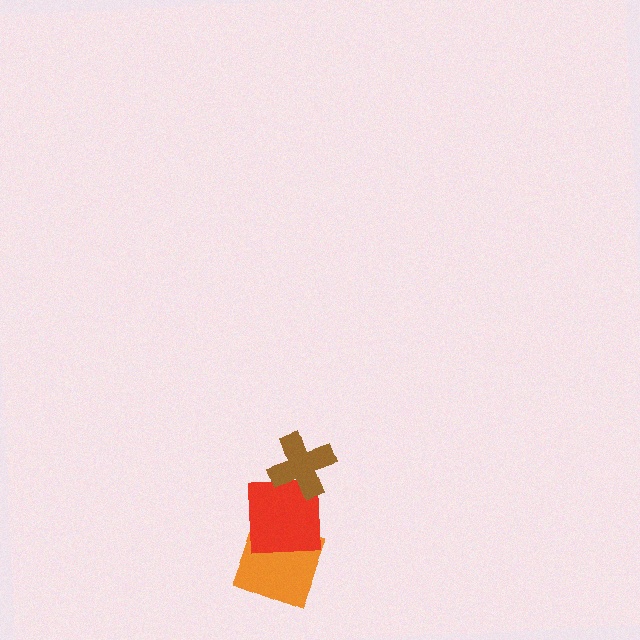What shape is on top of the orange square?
The red square is on top of the orange square.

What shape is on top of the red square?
The brown cross is on top of the red square.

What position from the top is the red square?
The red square is 2nd from the top.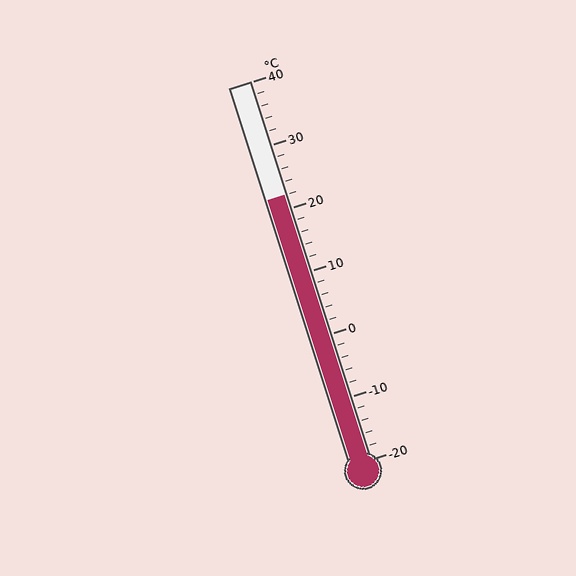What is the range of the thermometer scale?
The thermometer scale ranges from -20°C to 40°C.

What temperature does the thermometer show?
The thermometer shows approximately 22°C.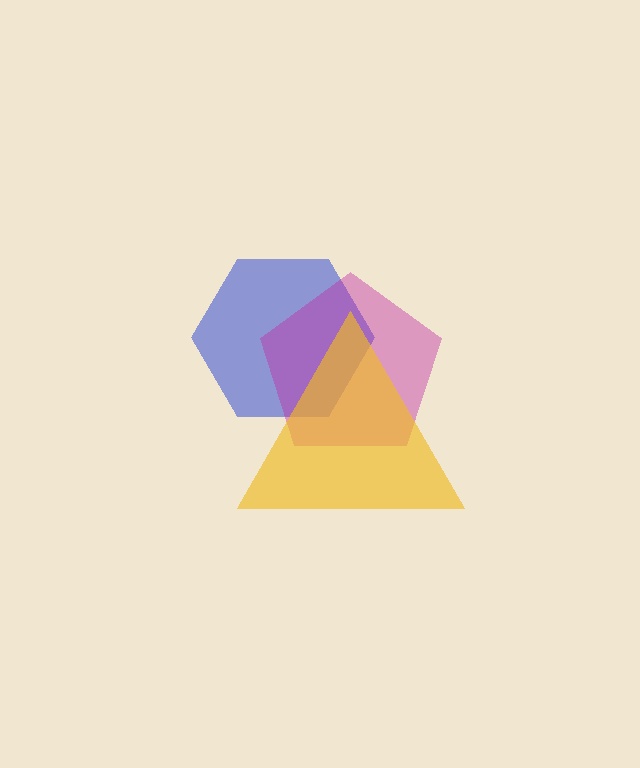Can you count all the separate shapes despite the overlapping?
Yes, there are 3 separate shapes.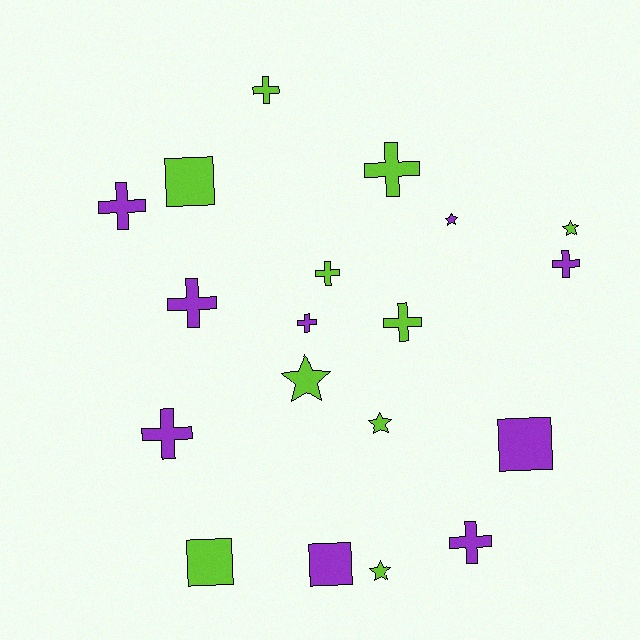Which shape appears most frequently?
Cross, with 10 objects.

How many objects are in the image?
There are 19 objects.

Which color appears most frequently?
Lime, with 10 objects.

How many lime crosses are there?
There are 4 lime crosses.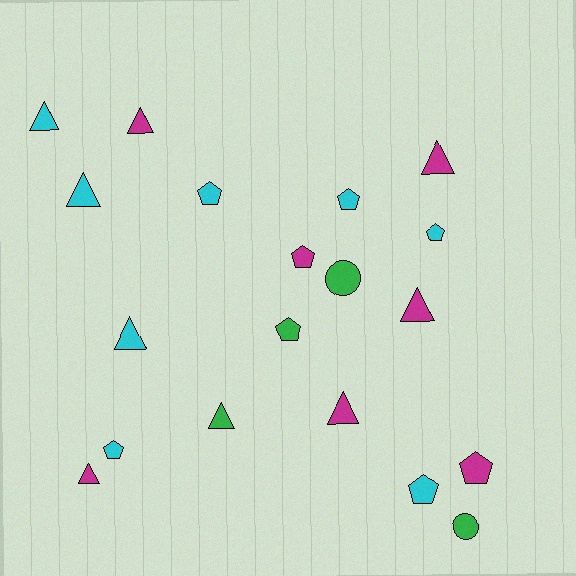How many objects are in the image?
There are 19 objects.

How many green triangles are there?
There is 1 green triangle.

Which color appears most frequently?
Cyan, with 8 objects.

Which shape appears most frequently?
Triangle, with 9 objects.